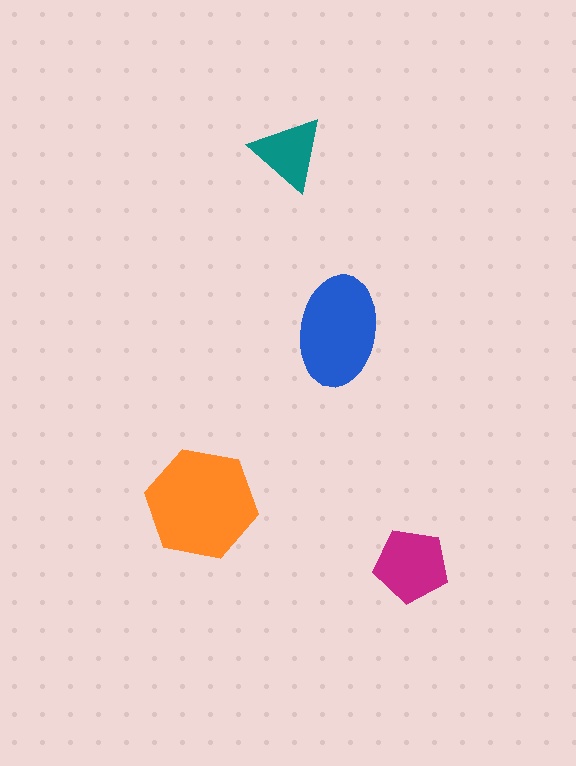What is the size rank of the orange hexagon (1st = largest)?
1st.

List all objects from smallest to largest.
The teal triangle, the magenta pentagon, the blue ellipse, the orange hexagon.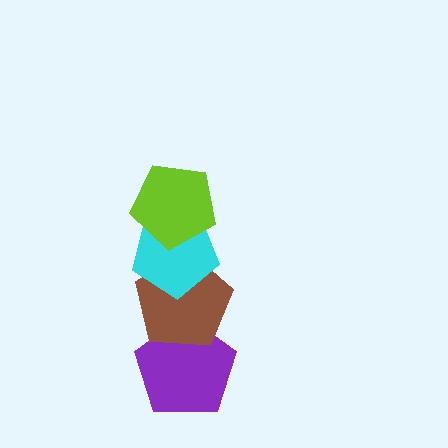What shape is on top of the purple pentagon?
The brown pentagon is on top of the purple pentagon.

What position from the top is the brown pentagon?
The brown pentagon is 3rd from the top.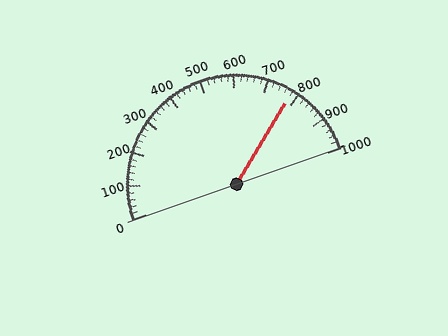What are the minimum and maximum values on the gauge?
The gauge ranges from 0 to 1000.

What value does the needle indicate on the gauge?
The needle indicates approximately 780.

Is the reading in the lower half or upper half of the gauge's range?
The reading is in the upper half of the range (0 to 1000).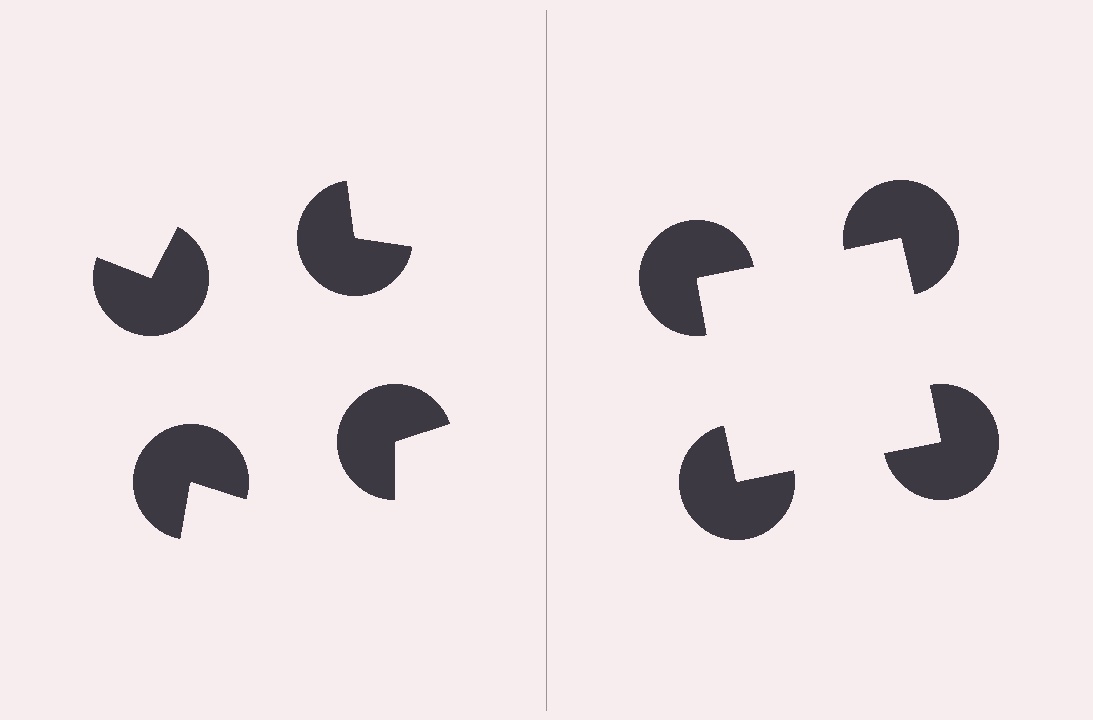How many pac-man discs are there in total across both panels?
8 — 4 on each side.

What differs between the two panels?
The pac-man discs are positioned identically on both sides; only the wedge orientations differ. On the right they align to a square; on the left they are misaligned.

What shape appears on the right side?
An illusory square.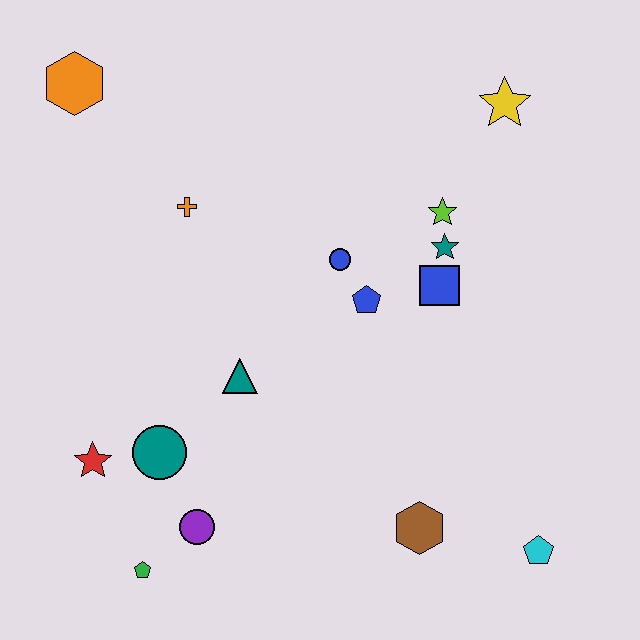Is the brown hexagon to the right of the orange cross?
Yes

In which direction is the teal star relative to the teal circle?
The teal star is to the right of the teal circle.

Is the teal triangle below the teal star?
Yes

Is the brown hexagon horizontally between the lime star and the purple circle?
Yes